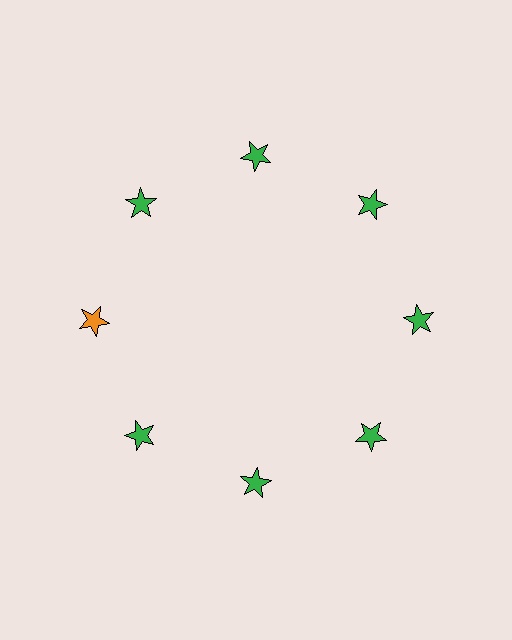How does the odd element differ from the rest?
It has a different color: orange instead of green.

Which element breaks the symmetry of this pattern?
The orange star at roughly the 9 o'clock position breaks the symmetry. All other shapes are green stars.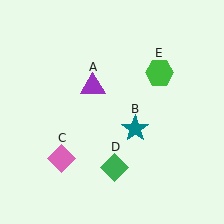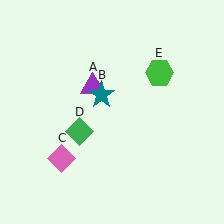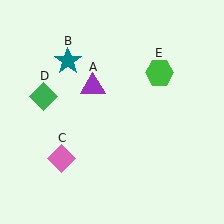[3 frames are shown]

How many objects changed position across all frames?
2 objects changed position: teal star (object B), green diamond (object D).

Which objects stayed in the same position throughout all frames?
Purple triangle (object A) and pink diamond (object C) and green hexagon (object E) remained stationary.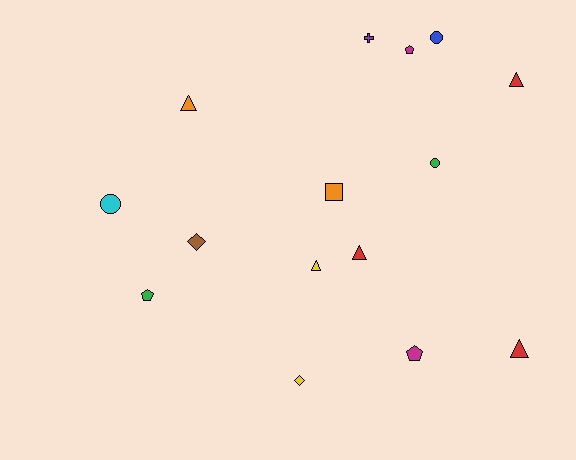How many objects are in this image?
There are 15 objects.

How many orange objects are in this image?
There are 2 orange objects.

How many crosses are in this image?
There is 1 cross.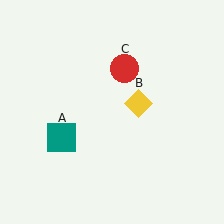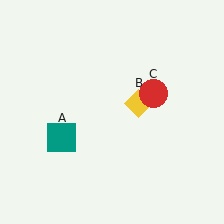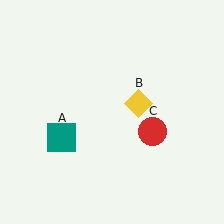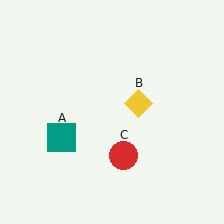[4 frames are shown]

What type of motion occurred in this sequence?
The red circle (object C) rotated clockwise around the center of the scene.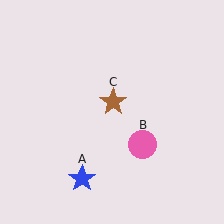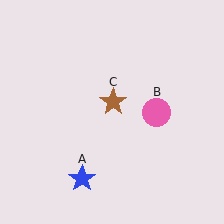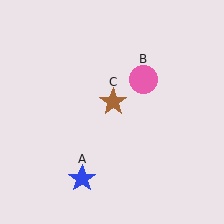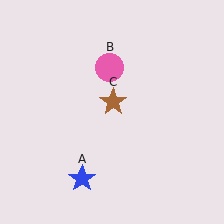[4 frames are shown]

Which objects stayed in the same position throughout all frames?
Blue star (object A) and brown star (object C) remained stationary.